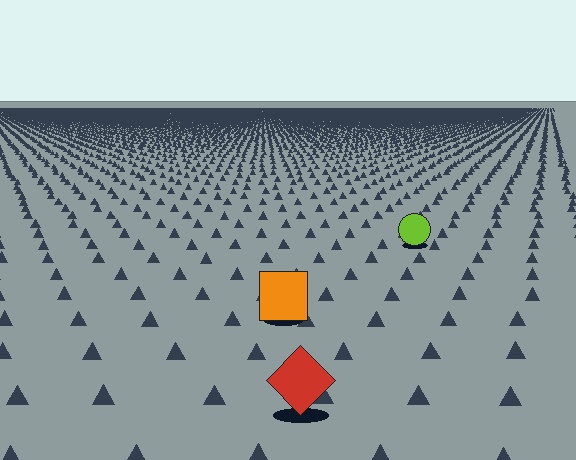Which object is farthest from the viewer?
The lime circle is farthest from the viewer. It appears smaller and the ground texture around it is denser.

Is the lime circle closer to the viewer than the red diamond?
No. The red diamond is closer — you can tell from the texture gradient: the ground texture is coarser near it.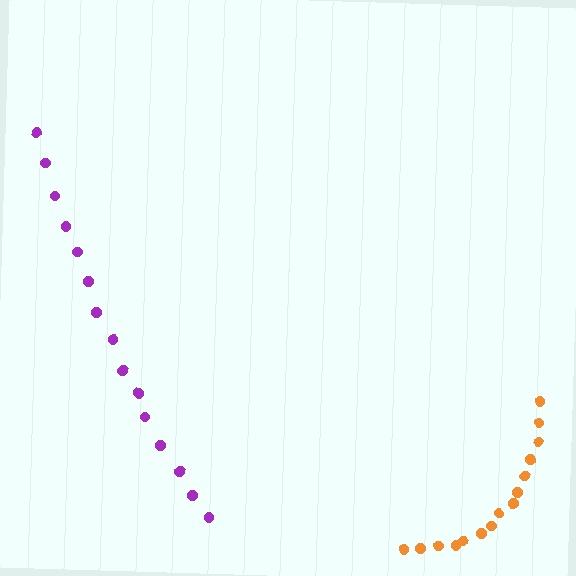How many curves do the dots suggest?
There are 2 distinct paths.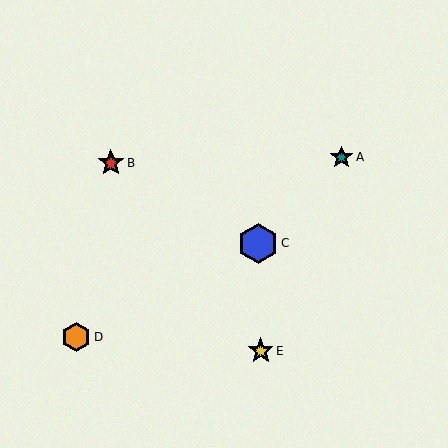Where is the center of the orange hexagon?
The center of the orange hexagon is at (76, 337).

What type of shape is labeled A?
Shape A is a teal star.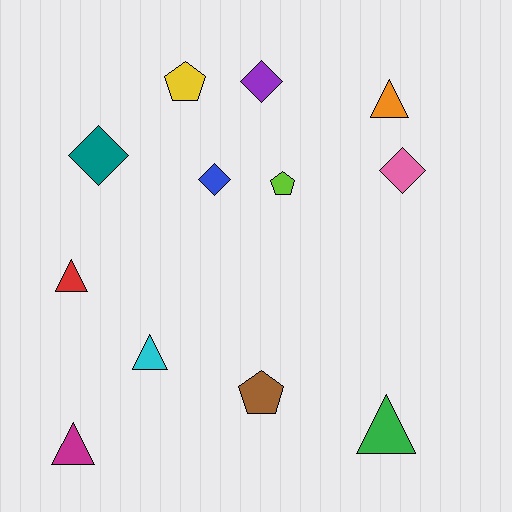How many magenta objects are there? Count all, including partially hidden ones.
There is 1 magenta object.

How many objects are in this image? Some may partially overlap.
There are 12 objects.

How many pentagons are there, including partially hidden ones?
There are 3 pentagons.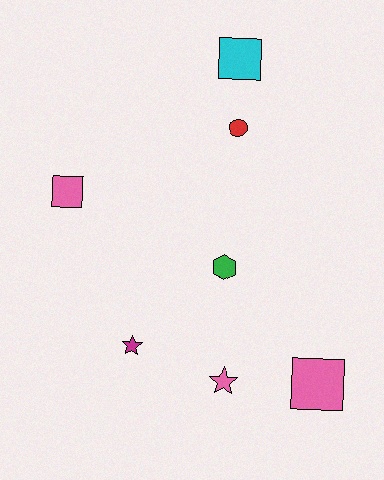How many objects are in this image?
There are 7 objects.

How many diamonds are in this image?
There are no diamonds.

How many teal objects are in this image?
There are no teal objects.